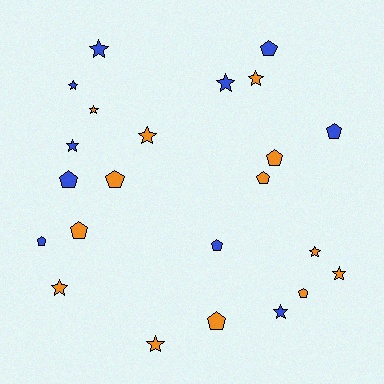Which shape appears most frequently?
Star, with 12 objects.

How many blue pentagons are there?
There are 5 blue pentagons.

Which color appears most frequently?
Orange, with 13 objects.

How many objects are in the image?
There are 23 objects.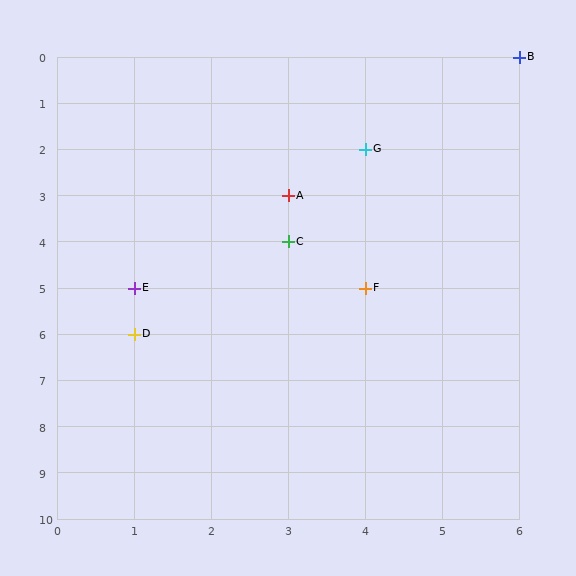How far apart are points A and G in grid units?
Points A and G are 1 column and 1 row apart (about 1.4 grid units diagonally).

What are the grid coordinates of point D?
Point D is at grid coordinates (1, 6).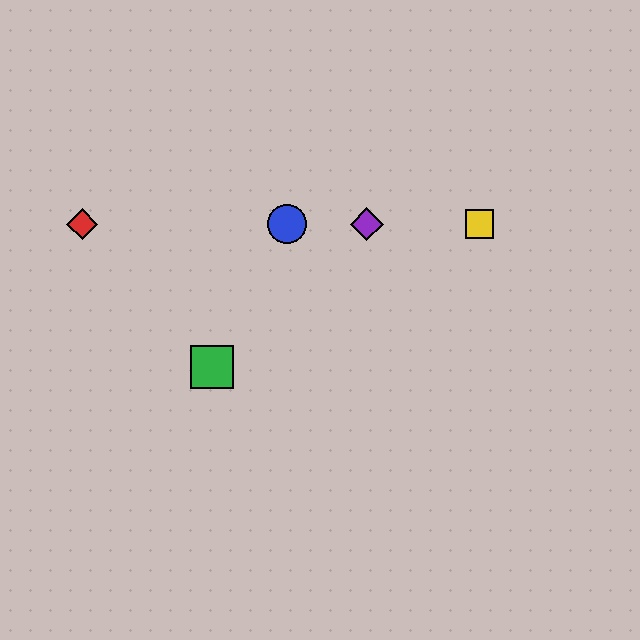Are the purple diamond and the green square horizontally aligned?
No, the purple diamond is at y≈224 and the green square is at y≈367.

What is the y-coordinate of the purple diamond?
The purple diamond is at y≈224.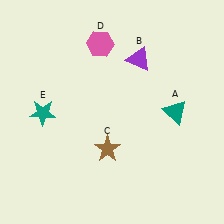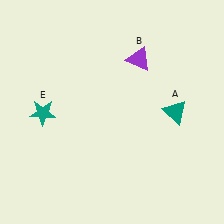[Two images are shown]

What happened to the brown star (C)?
The brown star (C) was removed in Image 2. It was in the bottom-left area of Image 1.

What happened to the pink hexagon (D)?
The pink hexagon (D) was removed in Image 2. It was in the top-left area of Image 1.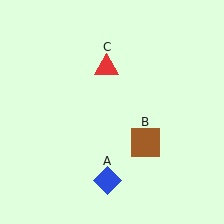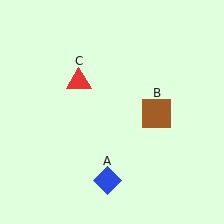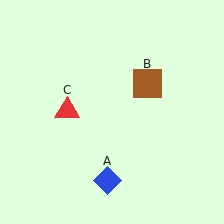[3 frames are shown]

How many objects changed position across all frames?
2 objects changed position: brown square (object B), red triangle (object C).